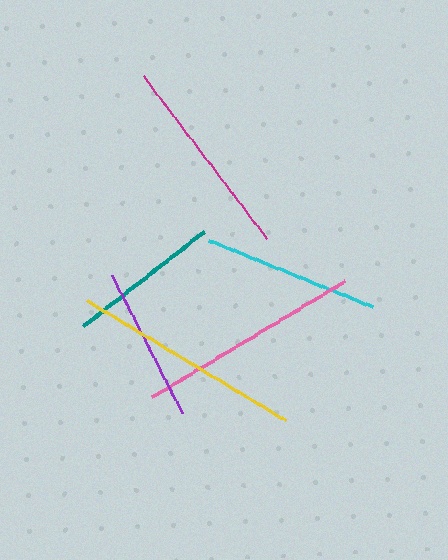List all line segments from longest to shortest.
From longest to shortest: yellow, pink, magenta, cyan, purple, teal.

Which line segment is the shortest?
The teal line is the shortest at approximately 154 pixels.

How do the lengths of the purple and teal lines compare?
The purple and teal lines are approximately the same length.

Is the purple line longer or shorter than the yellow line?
The yellow line is longer than the purple line.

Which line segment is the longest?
The yellow line is the longest at approximately 232 pixels.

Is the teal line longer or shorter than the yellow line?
The yellow line is longer than the teal line.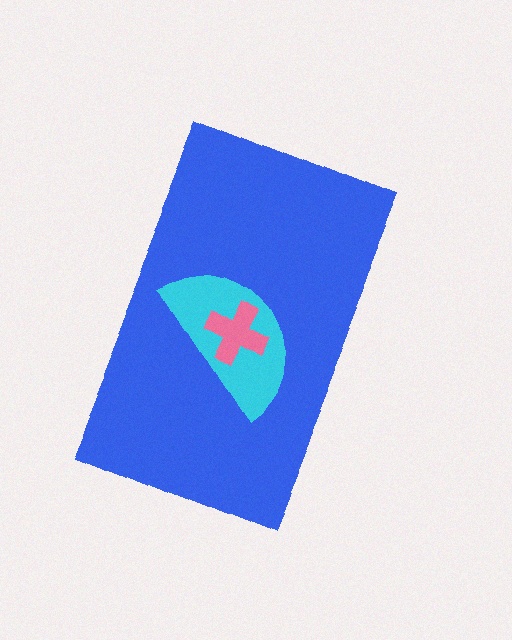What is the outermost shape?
The blue rectangle.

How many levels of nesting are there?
3.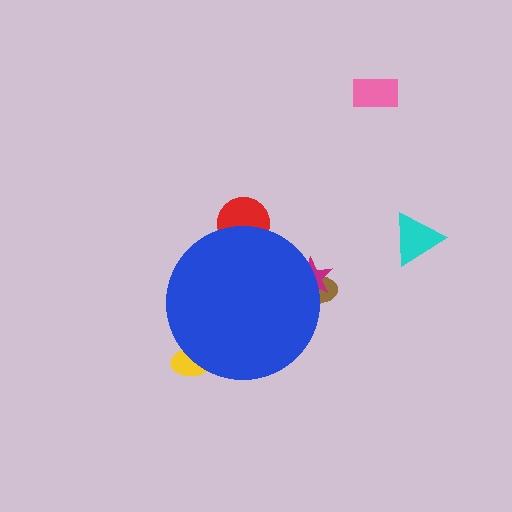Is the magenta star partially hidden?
Yes, the magenta star is partially hidden behind the blue circle.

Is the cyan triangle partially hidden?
No, the cyan triangle is fully visible.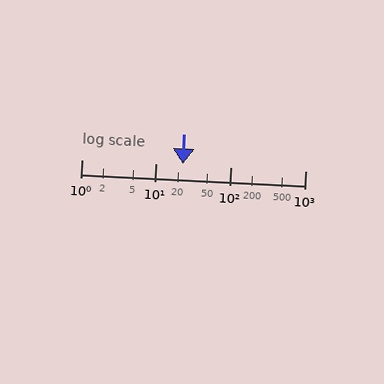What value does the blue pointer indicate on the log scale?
The pointer indicates approximately 23.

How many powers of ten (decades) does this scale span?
The scale spans 3 decades, from 1 to 1000.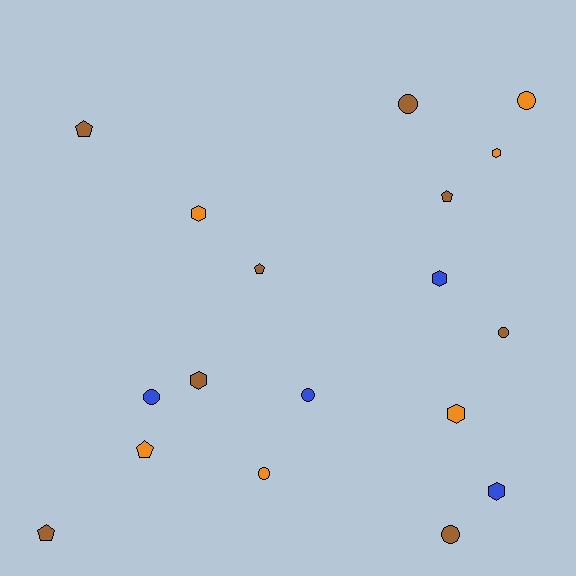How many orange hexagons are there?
There are 3 orange hexagons.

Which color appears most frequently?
Brown, with 8 objects.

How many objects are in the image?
There are 18 objects.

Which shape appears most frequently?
Circle, with 7 objects.